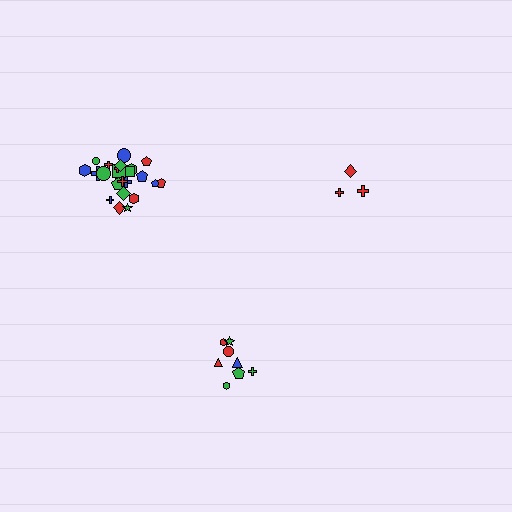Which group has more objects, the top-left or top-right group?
The top-left group.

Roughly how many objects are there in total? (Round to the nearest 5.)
Roughly 35 objects in total.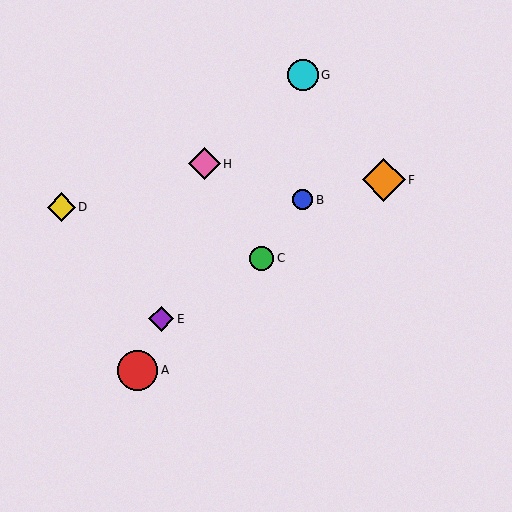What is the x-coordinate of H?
Object H is at x≈204.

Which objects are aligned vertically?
Objects B, G are aligned vertically.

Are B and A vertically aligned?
No, B is at x≈303 and A is at x≈138.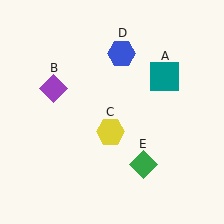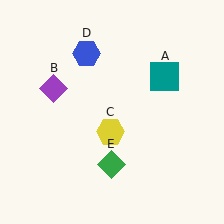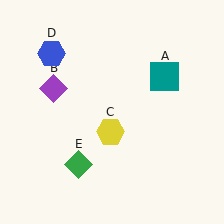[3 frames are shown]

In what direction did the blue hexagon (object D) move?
The blue hexagon (object D) moved left.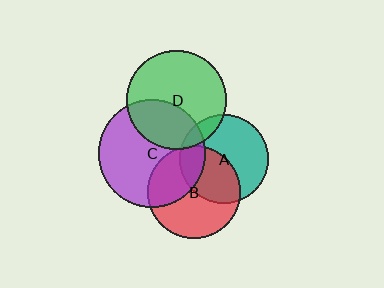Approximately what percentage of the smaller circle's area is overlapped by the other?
Approximately 35%.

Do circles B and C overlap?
Yes.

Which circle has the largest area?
Circle C (purple).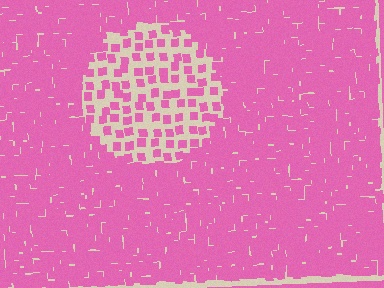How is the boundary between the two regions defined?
The boundary is defined by a change in element density (approximately 3.1x ratio). All elements are the same color, size, and shape.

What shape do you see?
I see a circle.